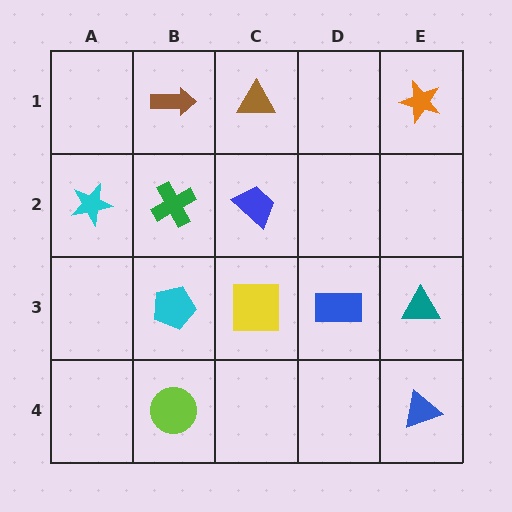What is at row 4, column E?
A blue triangle.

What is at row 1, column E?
An orange star.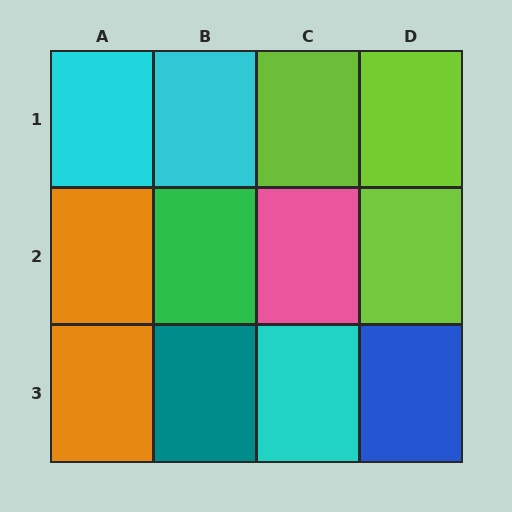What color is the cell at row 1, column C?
Lime.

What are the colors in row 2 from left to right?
Orange, green, pink, lime.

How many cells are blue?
1 cell is blue.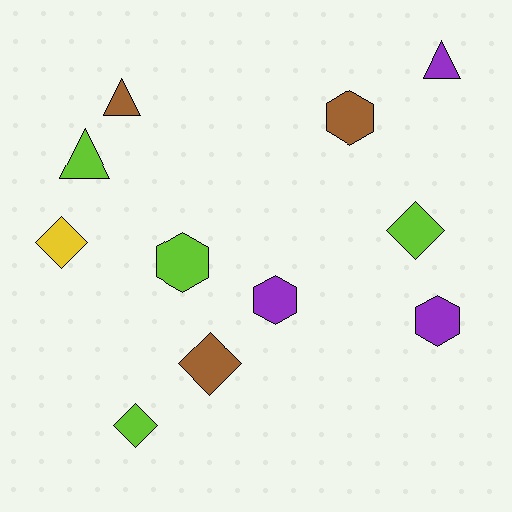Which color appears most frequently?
Lime, with 4 objects.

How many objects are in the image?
There are 11 objects.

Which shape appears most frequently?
Hexagon, with 4 objects.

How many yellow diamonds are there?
There is 1 yellow diamond.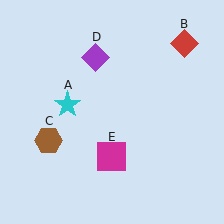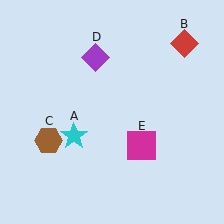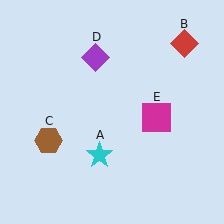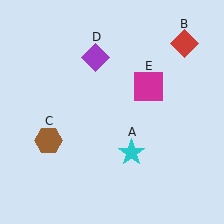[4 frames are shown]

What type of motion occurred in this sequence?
The cyan star (object A), magenta square (object E) rotated counterclockwise around the center of the scene.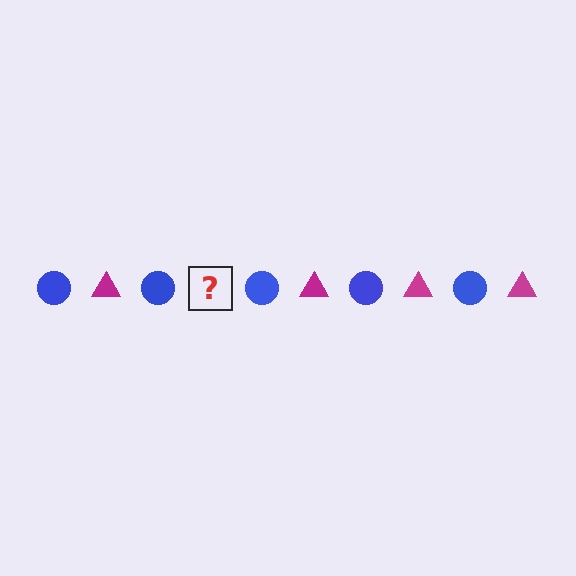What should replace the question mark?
The question mark should be replaced with a magenta triangle.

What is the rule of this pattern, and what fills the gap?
The rule is that the pattern alternates between blue circle and magenta triangle. The gap should be filled with a magenta triangle.